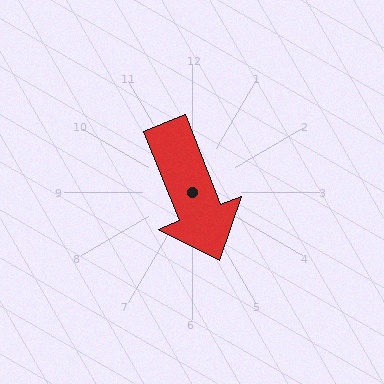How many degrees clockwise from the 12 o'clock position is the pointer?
Approximately 158 degrees.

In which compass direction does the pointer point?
South.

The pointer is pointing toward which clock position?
Roughly 5 o'clock.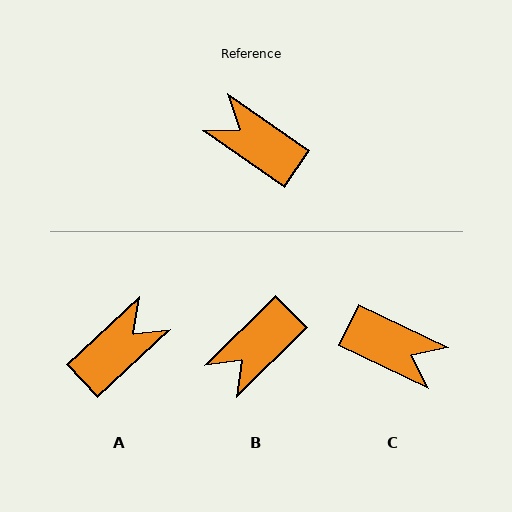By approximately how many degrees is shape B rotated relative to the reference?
Approximately 79 degrees counter-clockwise.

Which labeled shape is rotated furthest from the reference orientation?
C, about 171 degrees away.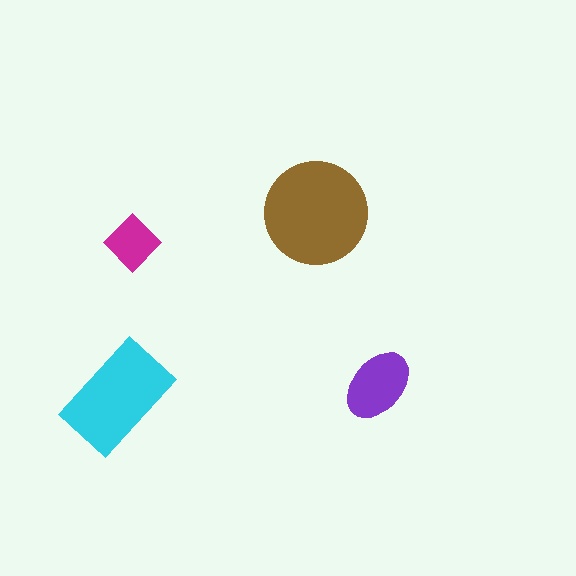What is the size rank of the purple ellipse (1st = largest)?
3rd.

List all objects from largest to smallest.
The brown circle, the cyan rectangle, the purple ellipse, the magenta diamond.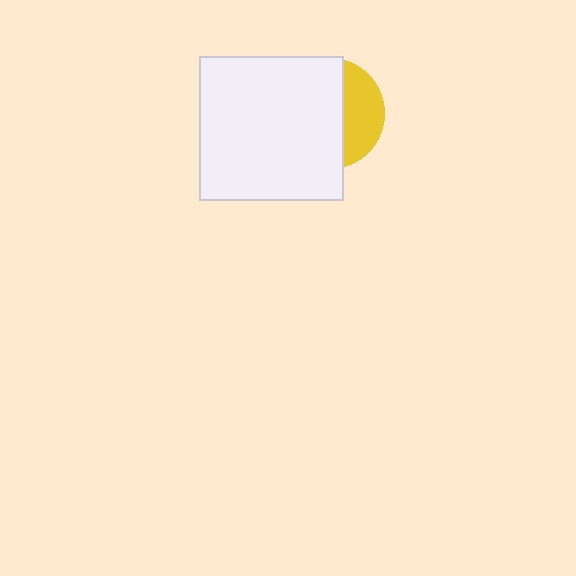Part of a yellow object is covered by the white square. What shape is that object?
It is a circle.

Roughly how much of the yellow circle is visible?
A small part of it is visible (roughly 35%).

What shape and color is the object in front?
The object in front is a white square.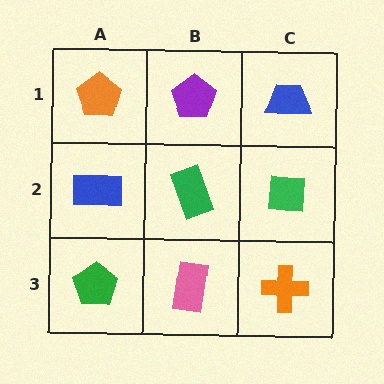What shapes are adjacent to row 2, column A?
An orange pentagon (row 1, column A), a green pentagon (row 3, column A), a green rectangle (row 2, column B).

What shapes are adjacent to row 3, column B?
A green rectangle (row 2, column B), a green pentagon (row 3, column A), an orange cross (row 3, column C).